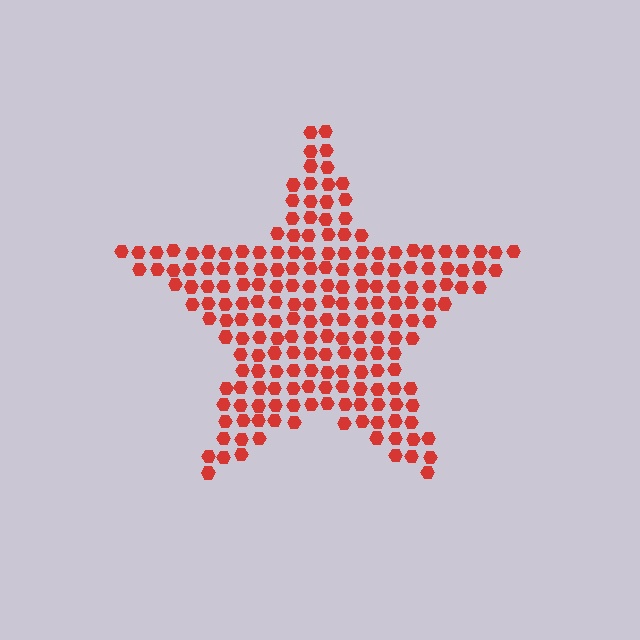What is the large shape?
The large shape is a star.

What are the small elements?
The small elements are hexagons.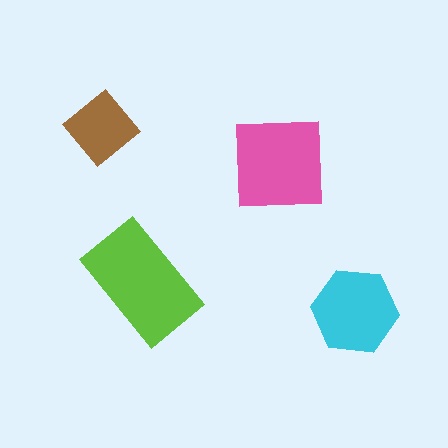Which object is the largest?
The lime rectangle.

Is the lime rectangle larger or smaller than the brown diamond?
Larger.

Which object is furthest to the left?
The brown diamond is leftmost.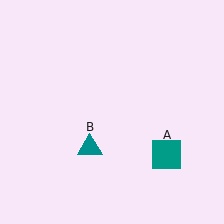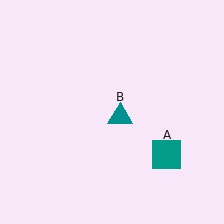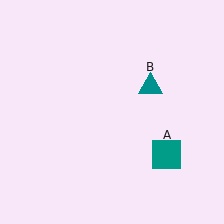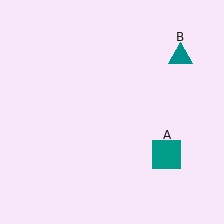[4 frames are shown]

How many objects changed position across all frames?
1 object changed position: teal triangle (object B).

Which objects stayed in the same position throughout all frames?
Teal square (object A) remained stationary.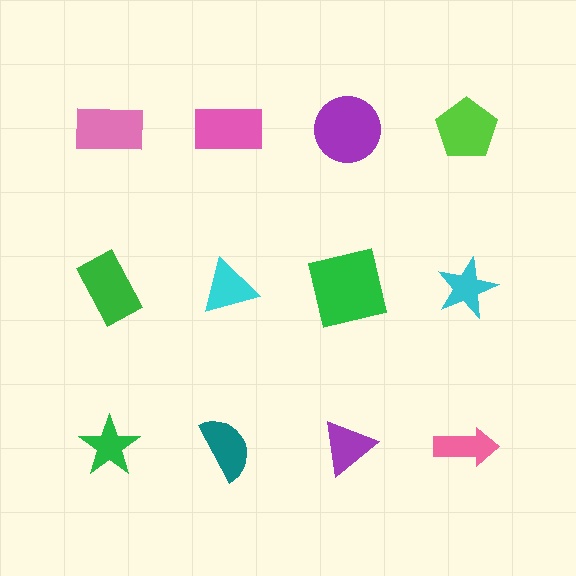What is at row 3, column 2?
A teal semicircle.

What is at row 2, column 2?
A cyan triangle.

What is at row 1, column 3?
A purple circle.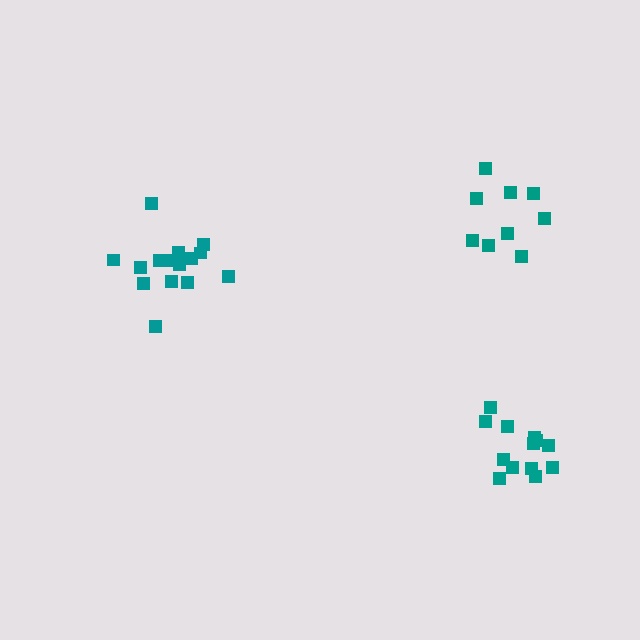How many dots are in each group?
Group 1: 15 dots, Group 2: 13 dots, Group 3: 9 dots (37 total).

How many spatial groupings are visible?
There are 3 spatial groupings.